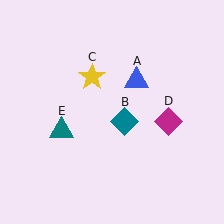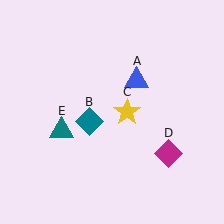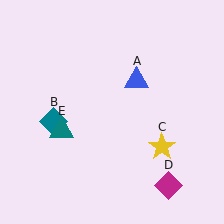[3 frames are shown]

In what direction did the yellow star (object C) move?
The yellow star (object C) moved down and to the right.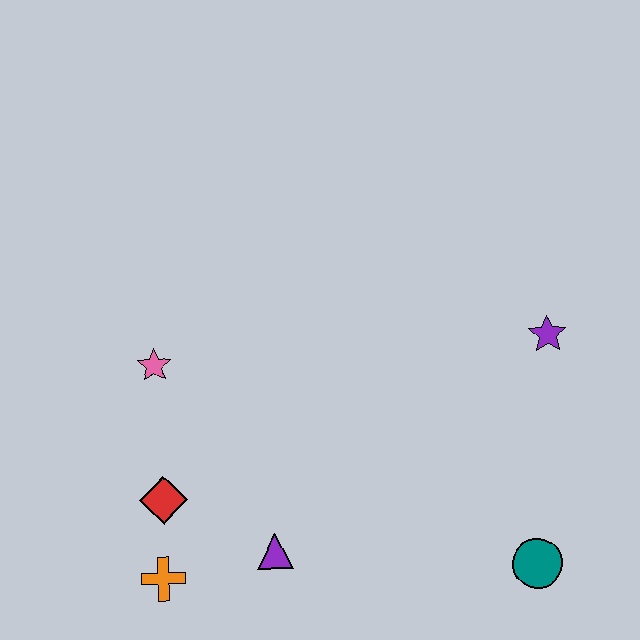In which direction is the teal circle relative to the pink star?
The teal circle is to the right of the pink star.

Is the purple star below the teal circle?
No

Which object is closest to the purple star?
The teal circle is closest to the purple star.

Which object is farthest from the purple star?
The orange cross is farthest from the purple star.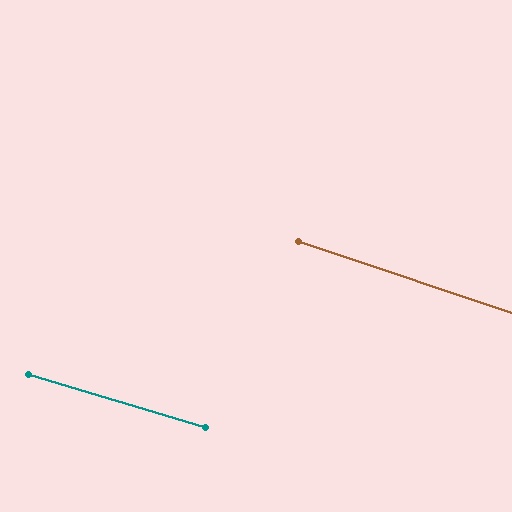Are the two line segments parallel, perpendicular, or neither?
Parallel — their directions differ by only 2.0°.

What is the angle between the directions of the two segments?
Approximately 2 degrees.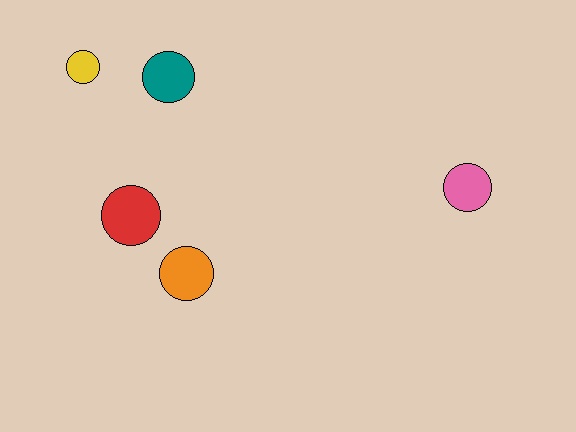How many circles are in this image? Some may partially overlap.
There are 5 circles.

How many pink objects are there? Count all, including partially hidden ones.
There is 1 pink object.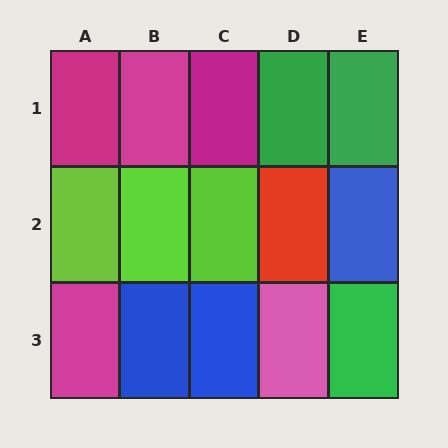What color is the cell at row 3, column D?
Pink.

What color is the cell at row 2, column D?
Red.